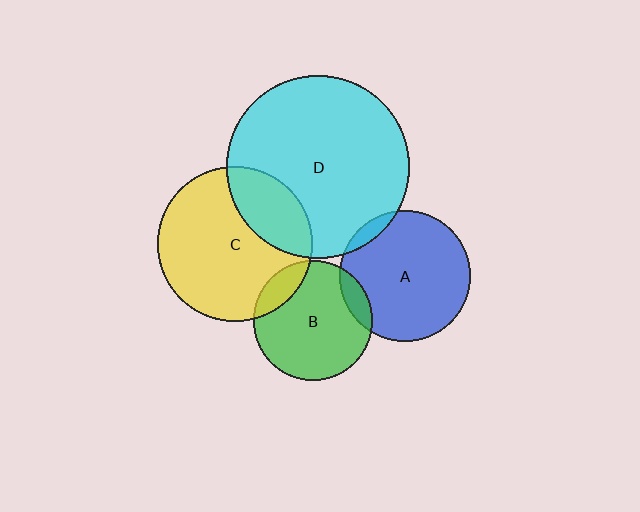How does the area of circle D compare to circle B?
Approximately 2.4 times.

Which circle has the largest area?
Circle D (cyan).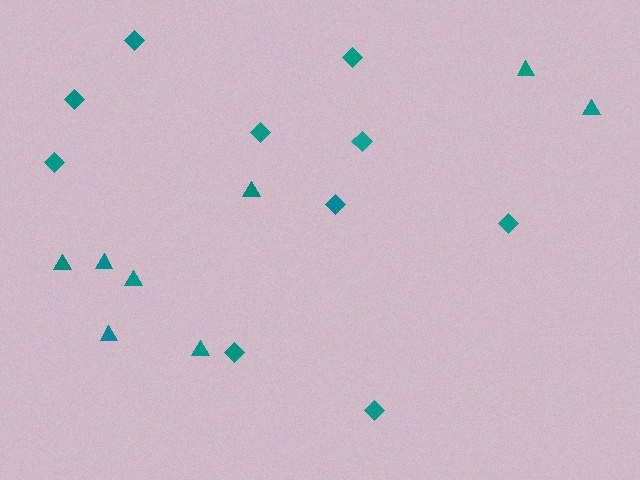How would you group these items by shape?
There are 2 groups: one group of diamonds (10) and one group of triangles (8).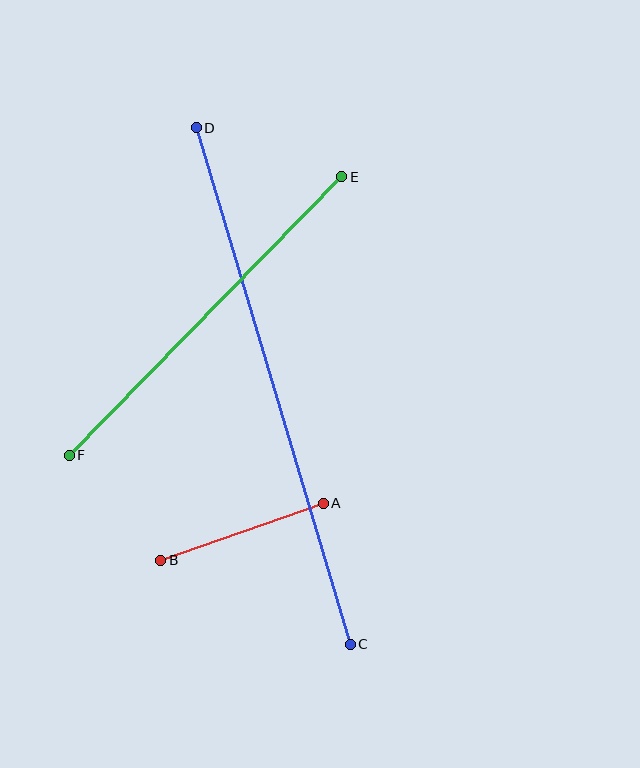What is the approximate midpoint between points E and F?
The midpoint is at approximately (205, 316) pixels.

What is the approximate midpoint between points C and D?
The midpoint is at approximately (273, 386) pixels.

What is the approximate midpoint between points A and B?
The midpoint is at approximately (242, 532) pixels.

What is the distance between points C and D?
The distance is approximately 539 pixels.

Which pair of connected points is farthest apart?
Points C and D are farthest apart.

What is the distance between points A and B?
The distance is approximately 173 pixels.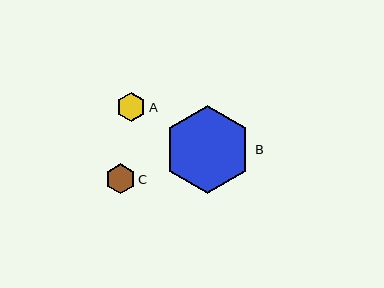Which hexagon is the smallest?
Hexagon A is the smallest with a size of approximately 29 pixels.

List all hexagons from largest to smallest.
From largest to smallest: B, C, A.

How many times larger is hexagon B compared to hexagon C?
Hexagon B is approximately 2.9 times the size of hexagon C.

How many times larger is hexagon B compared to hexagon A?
Hexagon B is approximately 3.0 times the size of hexagon A.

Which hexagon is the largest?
Hexagon B is the largest with a size of approximately 88 pixels.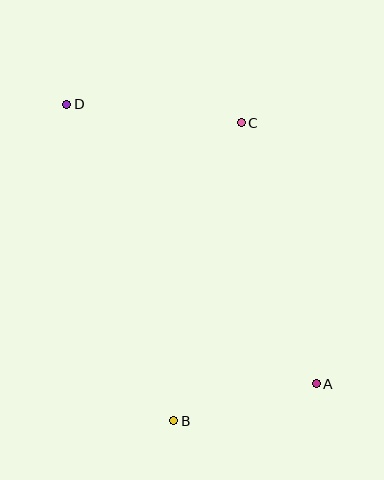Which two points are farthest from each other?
Points A and D are farthest from each other.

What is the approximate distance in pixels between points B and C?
The distance between B and C is approximately 306 pixels.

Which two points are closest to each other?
Points A and B are closest to each other.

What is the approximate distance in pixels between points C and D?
The distance between C and D is approximately 176 pixels.